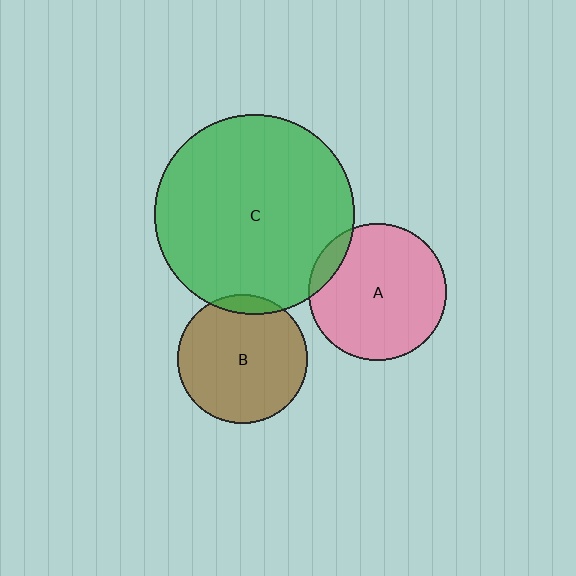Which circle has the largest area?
Circle C (green).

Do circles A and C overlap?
Yes.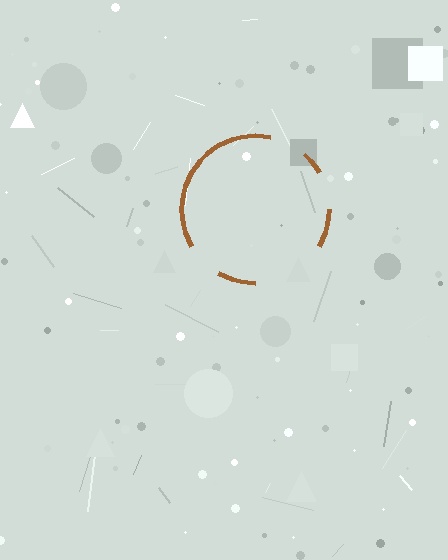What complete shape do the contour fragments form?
The contour fragments form a circle.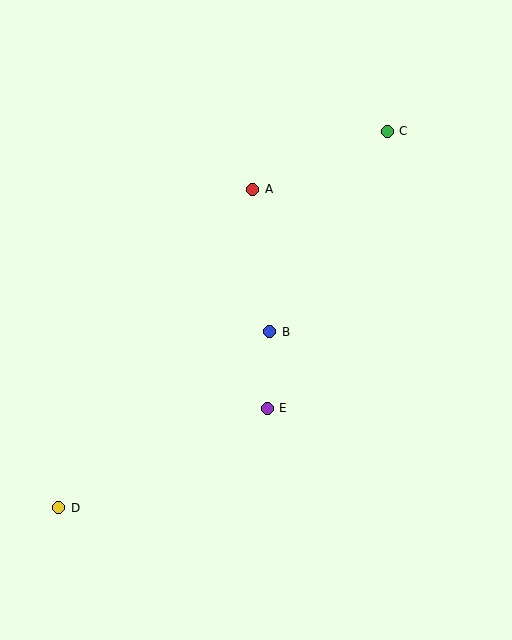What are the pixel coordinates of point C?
Point C is at (387, 131).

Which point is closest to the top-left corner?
Point A is closest to the top-left corner.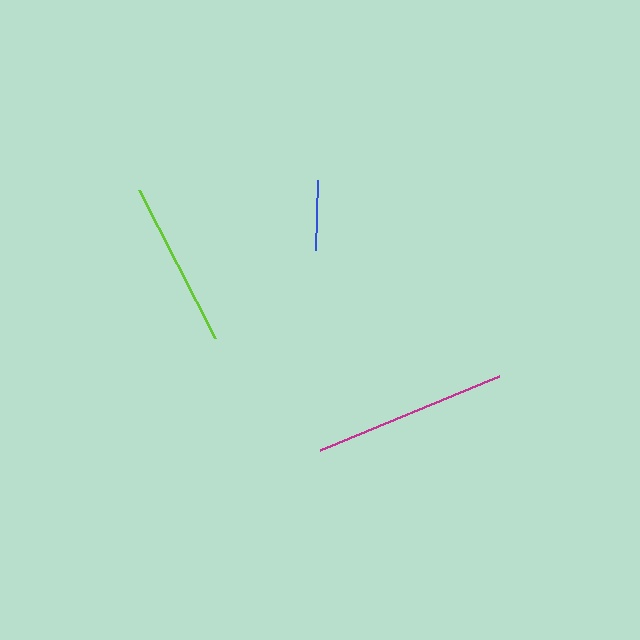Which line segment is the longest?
The magenta line is the longest at approximately 194 pixels.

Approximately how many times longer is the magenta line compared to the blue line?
The magenta line is approximately 2.8 times the length of the blue line.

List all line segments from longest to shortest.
From longest to shortest: magenta, lime, blue.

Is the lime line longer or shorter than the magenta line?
The magenta line is longer than the lime line.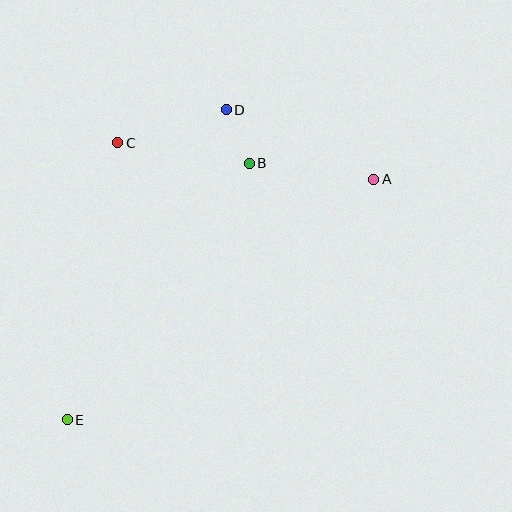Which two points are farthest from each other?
Points A and E are farthest from each other.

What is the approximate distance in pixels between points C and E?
The distance between C and E is approximately 282 pixels.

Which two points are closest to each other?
Points B and D are closest to each other.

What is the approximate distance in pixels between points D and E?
The distance between D and E is approximately 348 pixels.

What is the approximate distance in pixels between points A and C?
The distance between A and C is approximately 259 pixels.